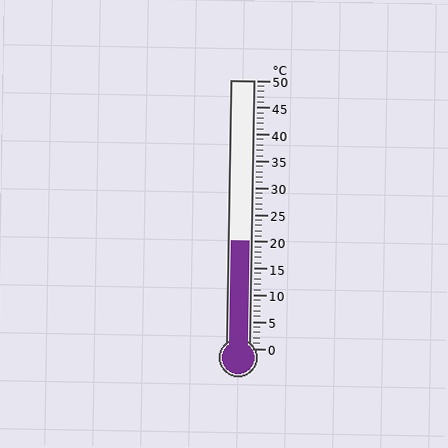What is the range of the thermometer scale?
The thermometer scale ranges from 0°C to 50°C.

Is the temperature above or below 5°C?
The temperature is above 5°C.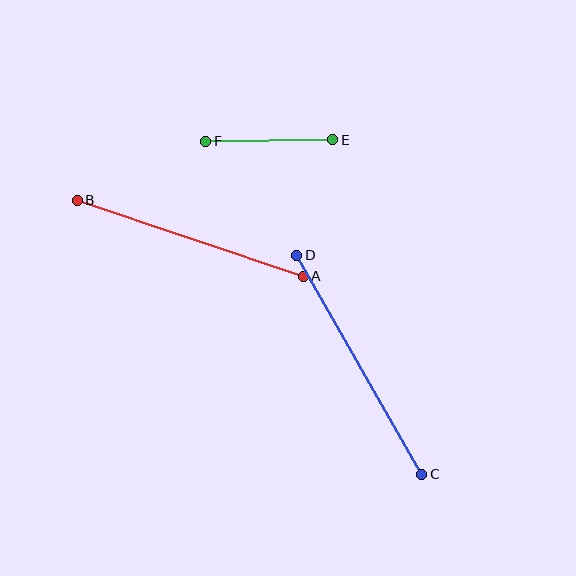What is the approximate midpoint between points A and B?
The midpoint is at approximately (190, 238) pixels.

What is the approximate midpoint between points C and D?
The midpoint is at approximately (359, 365) pixels.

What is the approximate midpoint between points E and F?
The midpoint is at approximately (269, 140) pixels.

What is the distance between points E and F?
The distance is approximately 127 pixels.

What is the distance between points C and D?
The distance is approximately 252 pixels.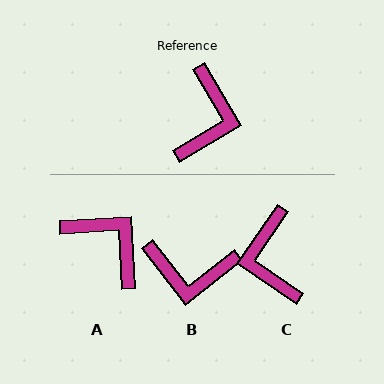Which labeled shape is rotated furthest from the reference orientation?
C, about 155 degrees away.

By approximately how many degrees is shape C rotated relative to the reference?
Approximately 155 degrees clockwise.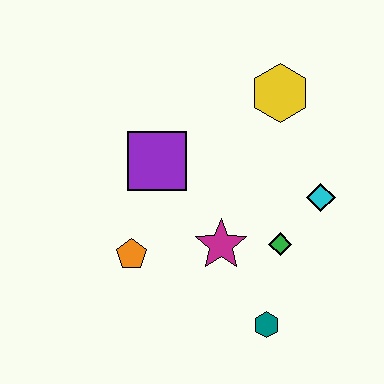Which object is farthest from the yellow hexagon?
The teal hexagon is farthest from the yellow hexagon.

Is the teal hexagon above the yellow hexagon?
No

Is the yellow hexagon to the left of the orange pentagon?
No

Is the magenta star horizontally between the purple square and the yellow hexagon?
Yes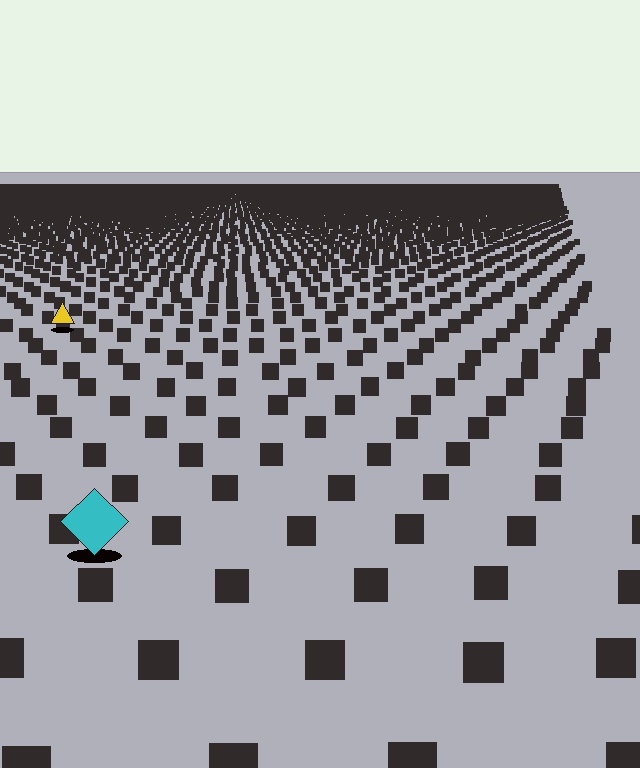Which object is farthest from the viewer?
The yellow triangle is farthest from the viewer. It appears smaller and the ground texture around it is denser.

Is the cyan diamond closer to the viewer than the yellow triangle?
Yes. The cyan diamond is closer — you can tell from the texture gradient: the ground texture is coarser near it.